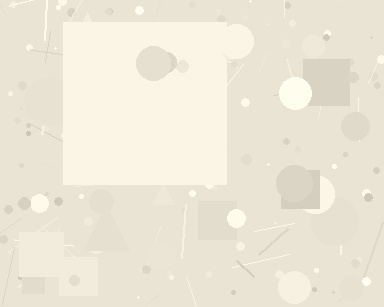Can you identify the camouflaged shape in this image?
The camouflaged shape is a square.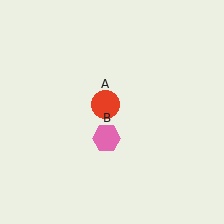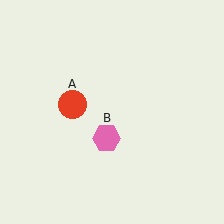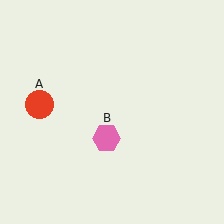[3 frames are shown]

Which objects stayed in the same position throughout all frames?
Pink hexagon (object B) remained stationary.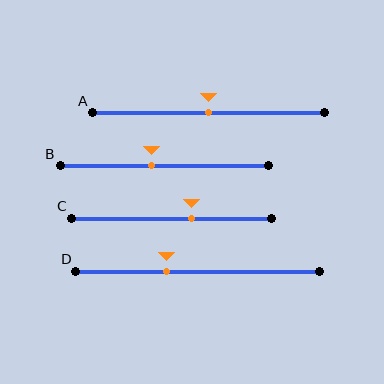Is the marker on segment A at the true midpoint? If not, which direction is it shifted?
Yes, the marker on segment A is at the true midpoint.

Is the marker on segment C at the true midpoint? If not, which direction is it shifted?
No, the marker on segment C is shifted to the right by about 10% of the segment length.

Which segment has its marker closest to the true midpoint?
Segment A has its marker closest to the true midpoint.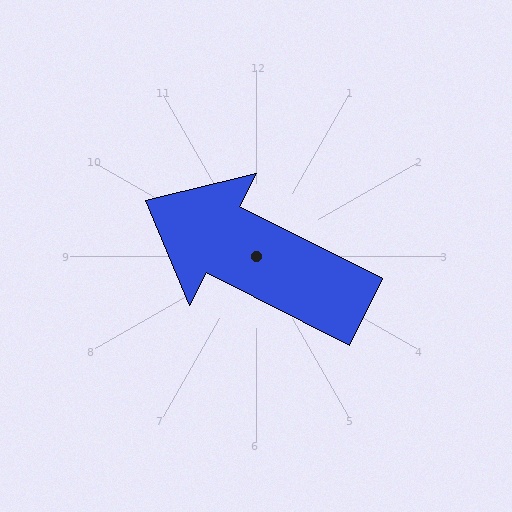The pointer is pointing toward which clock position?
Roughly 10 o'clock.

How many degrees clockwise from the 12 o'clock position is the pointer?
Approximately 297 degrees.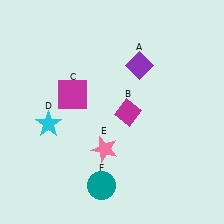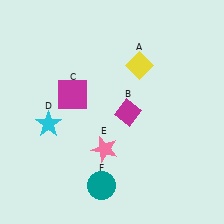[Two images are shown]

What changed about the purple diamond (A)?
In Image 1, A is purple. In Image 2, it changed to yellow.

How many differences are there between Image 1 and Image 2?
There is 1 difference between the two images.